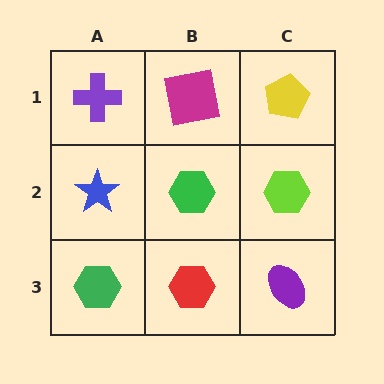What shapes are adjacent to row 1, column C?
A lime hexagon (row 2, column C), a magenta square (row 1, column B).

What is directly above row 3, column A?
A blue star.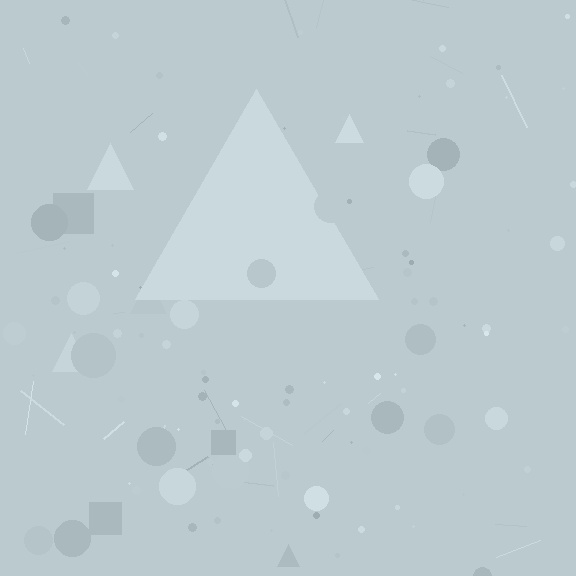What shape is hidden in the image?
A triangle is hidden in the image.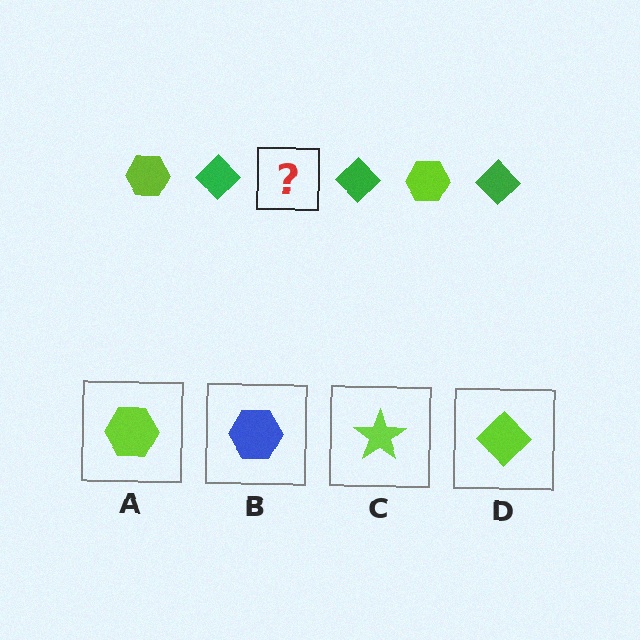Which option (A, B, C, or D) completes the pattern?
A.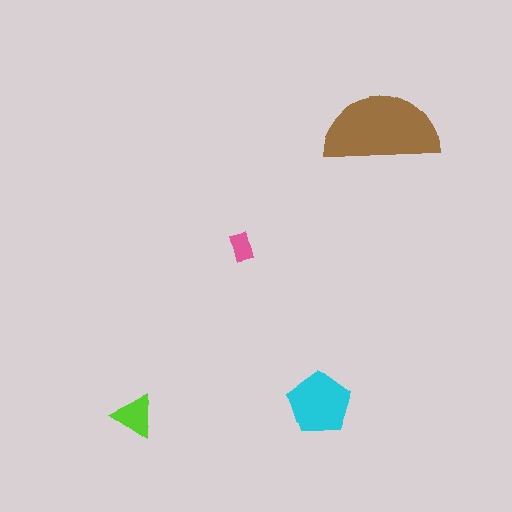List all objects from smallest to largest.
The pink rectangle, the lime triangle, the cyan pentagon, the brown semicircle.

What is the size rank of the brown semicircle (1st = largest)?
1st.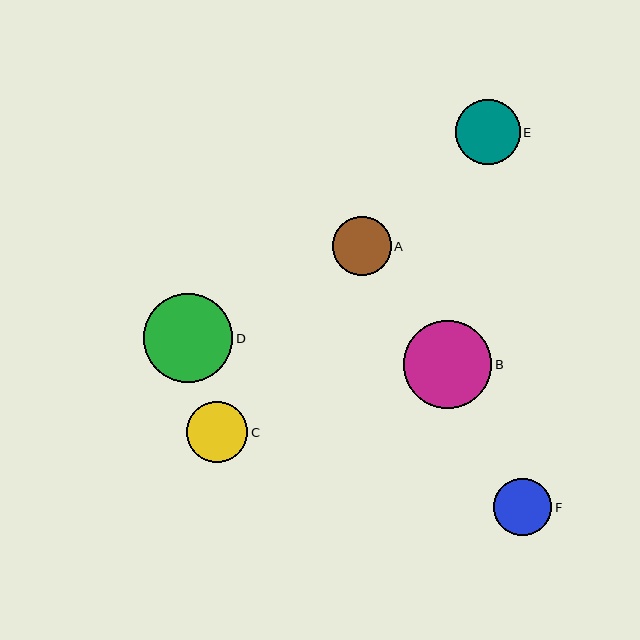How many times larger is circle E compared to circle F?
Circle E is approximately 1.1 times the size of circle F.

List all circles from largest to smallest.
From largest to smallest: D, B, E, C, A, F.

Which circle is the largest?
Circle D is the largest with a size of approximately 89 pixels.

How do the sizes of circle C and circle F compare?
Circle C and circle F are approximately the same size.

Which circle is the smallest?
Circle F is the smallest with a size of approximately 58 pixels.